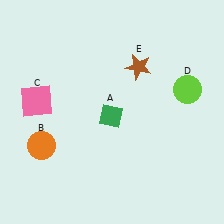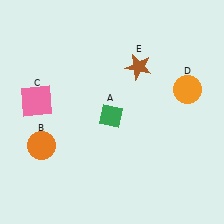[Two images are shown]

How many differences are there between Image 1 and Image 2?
There is 1 difference between the two images.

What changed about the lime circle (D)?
In Image 1, D is lime. In Image 2, it changed to orange.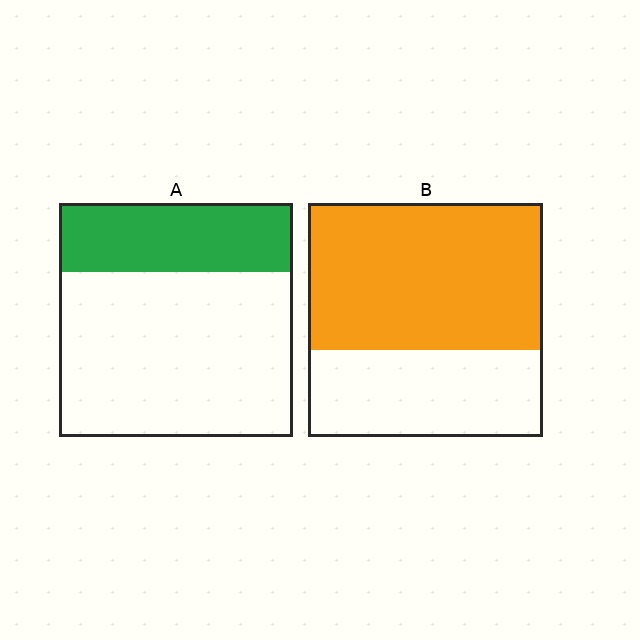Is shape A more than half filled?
No.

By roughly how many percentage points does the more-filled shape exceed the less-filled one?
By roughly 35 percentage points (B over A).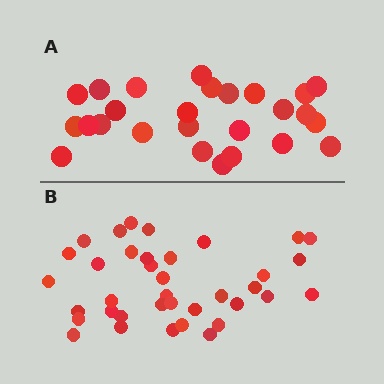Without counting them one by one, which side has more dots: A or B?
Region B (the bottom region) has more dots.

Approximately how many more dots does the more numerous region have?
Region B has roughly 12 or so more dots than region A.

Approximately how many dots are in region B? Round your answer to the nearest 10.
About 40 dots. (The exact count is 37, which rounds to 40.)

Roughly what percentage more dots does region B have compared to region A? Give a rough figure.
About 40% more.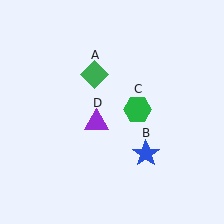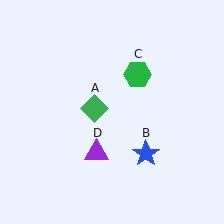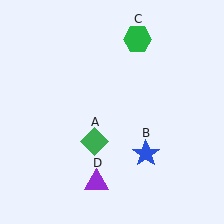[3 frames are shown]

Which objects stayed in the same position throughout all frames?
Blue star (object B) remained stationary.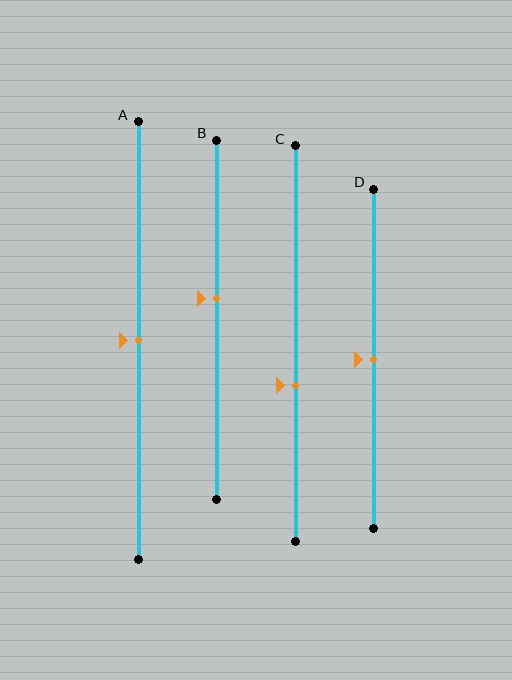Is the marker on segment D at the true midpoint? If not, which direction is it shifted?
Yes, the marker on segment D is at the true midpoint.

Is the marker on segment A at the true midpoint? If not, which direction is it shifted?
Yes, the marker on segment A is at the true midpoint.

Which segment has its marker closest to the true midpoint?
Segment A has its marker closest to the true midpoint.